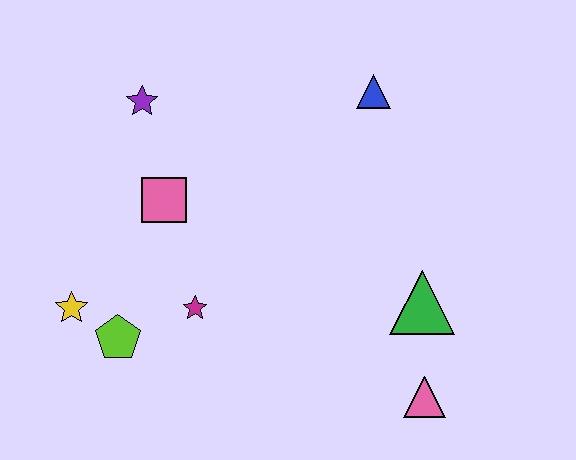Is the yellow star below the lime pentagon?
No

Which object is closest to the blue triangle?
The green triangle is closest to the blue triangle.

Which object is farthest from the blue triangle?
The yellow star is farthest from the blue triangle.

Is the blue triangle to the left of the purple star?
No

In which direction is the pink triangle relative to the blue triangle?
The pink triangle is below the blue triangle.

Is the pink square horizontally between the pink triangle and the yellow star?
Yes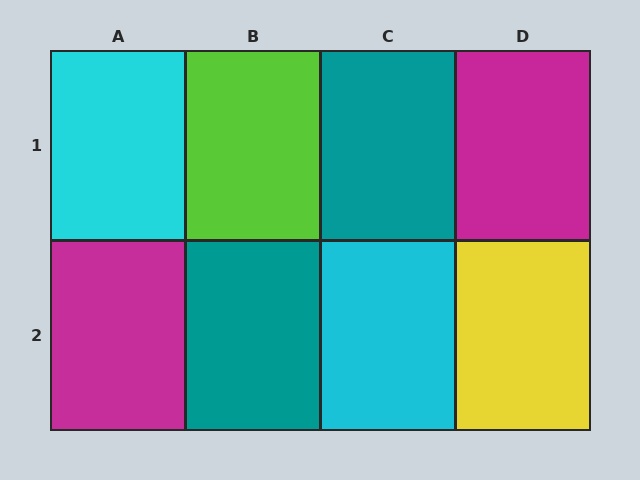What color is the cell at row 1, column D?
Magenta.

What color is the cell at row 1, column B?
Lime.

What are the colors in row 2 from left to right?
Magenta, teal, cyan, yellow.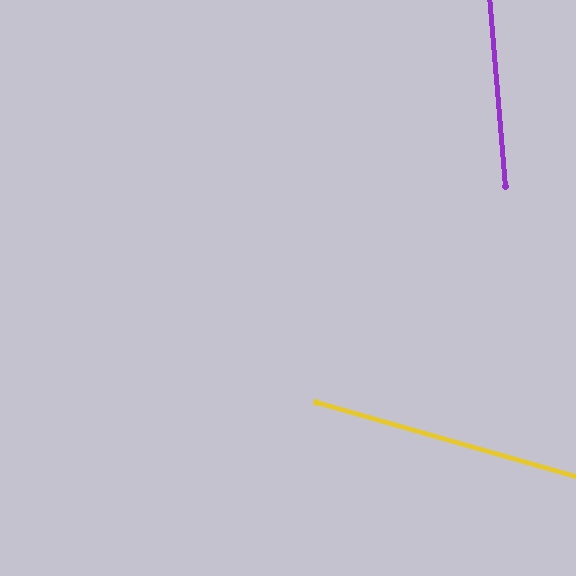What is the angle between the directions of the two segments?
Approximately 69 degrees.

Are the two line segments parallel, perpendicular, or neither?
Neither parallel nor perpendicular — they differ by about 69°.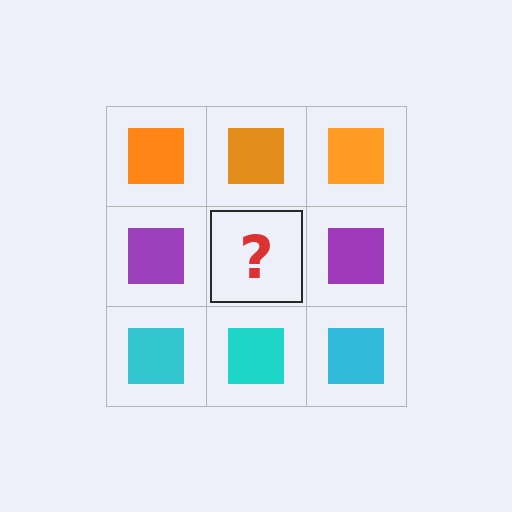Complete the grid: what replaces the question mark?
The question mark should be replaced with a purple square.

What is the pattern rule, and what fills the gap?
The rule is that each row has a consistent color. The gap should be filled with a purple square.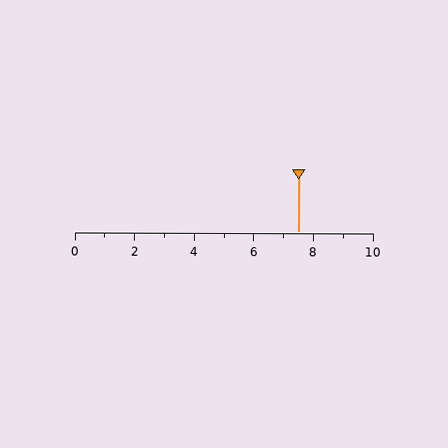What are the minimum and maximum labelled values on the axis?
The axis runs from 0 to 10.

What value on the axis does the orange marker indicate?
The marker indicates approximately 7.5.